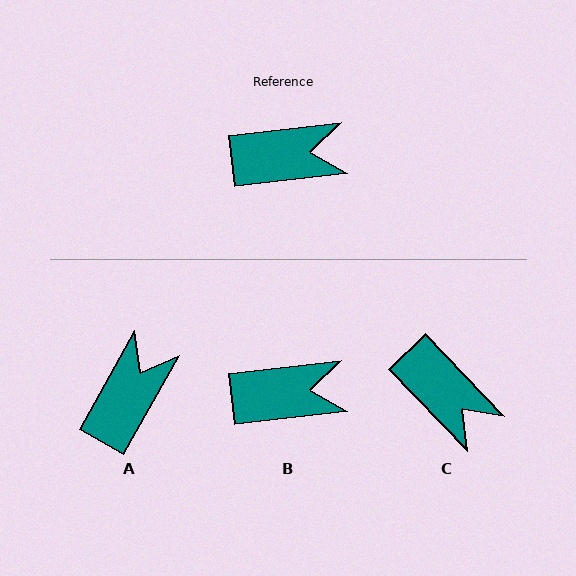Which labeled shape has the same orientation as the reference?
B.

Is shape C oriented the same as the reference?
No, it is off by about 53 degrees.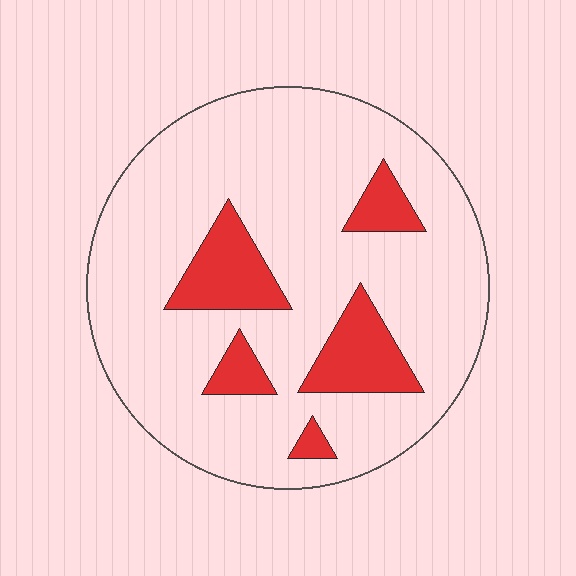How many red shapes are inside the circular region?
5.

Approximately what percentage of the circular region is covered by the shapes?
Approximately 15%.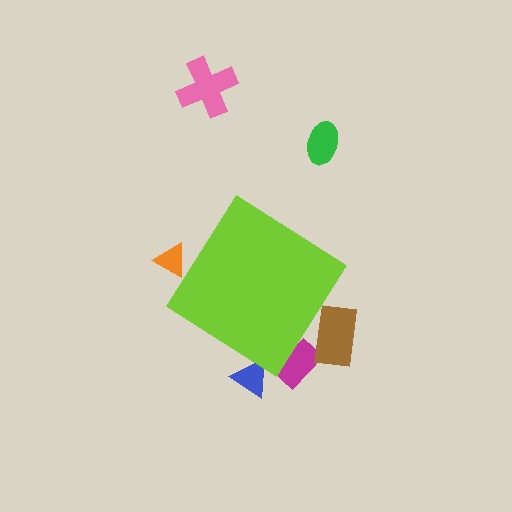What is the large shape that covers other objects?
A lime diamond.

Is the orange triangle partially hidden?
Yes, the orange triangle is partially hidden behind the lime diamond.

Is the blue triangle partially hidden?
Yes, the blue triangle is partially hidden behind the lime diamond.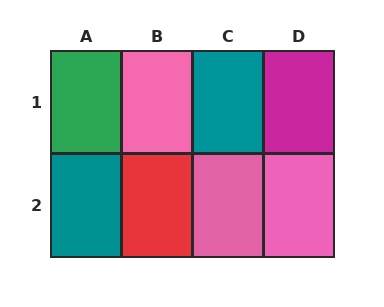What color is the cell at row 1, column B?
Pink.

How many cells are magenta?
1 cell is magenta.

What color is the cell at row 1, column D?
Magenta.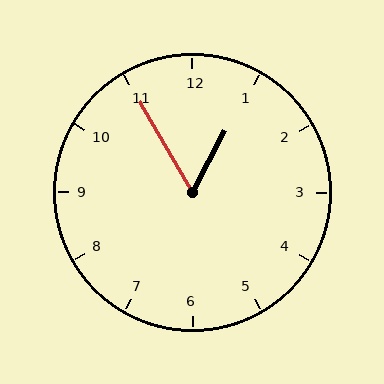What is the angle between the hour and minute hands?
Approximately 58 degrees.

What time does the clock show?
12:55.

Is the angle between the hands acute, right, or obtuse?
It is acute.